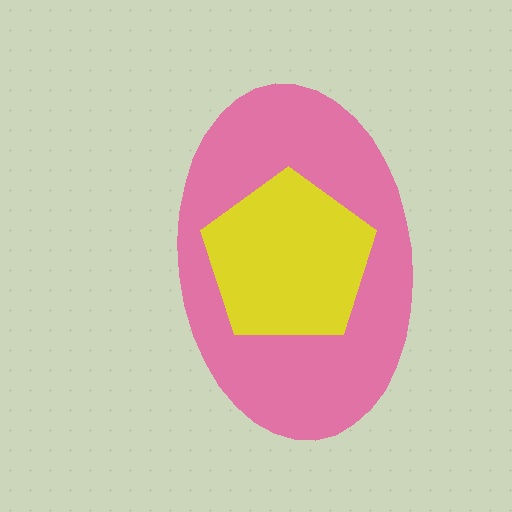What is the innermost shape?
The yellow pentagon.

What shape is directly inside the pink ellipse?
The yellow pentagon.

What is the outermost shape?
The pink ellipse.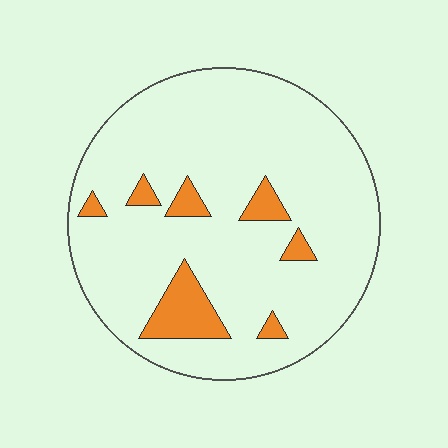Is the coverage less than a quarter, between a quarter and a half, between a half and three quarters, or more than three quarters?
Less than a quarter.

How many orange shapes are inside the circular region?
7.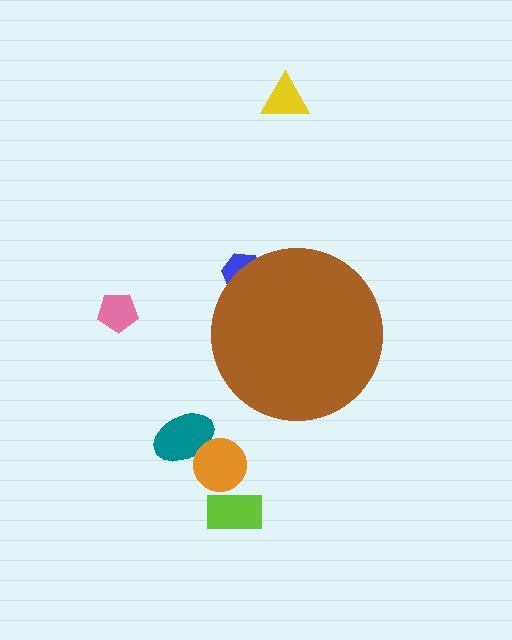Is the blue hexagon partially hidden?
Yes, the blue hexagon is partially hidden behind the brown circle.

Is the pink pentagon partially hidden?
No, the pink pentagon is fully visible.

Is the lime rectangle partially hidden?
No, the lime rectangle is fully visible.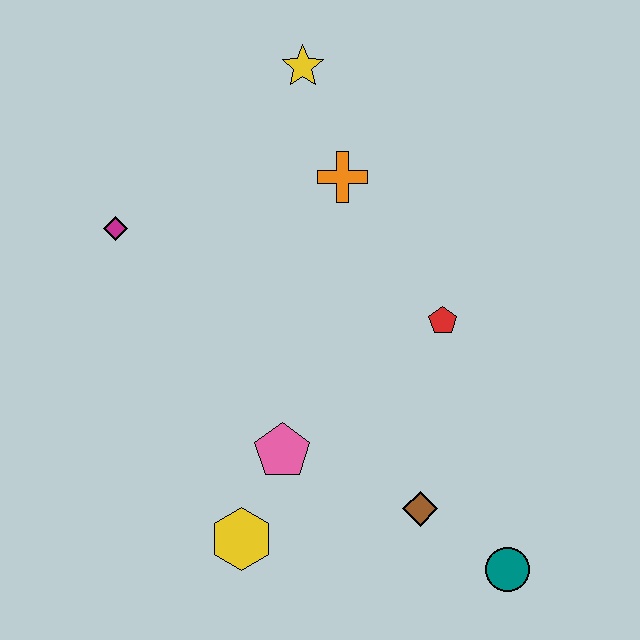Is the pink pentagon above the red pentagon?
No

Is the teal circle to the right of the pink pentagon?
Yes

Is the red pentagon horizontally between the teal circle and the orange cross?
Yes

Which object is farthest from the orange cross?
The teal circle is farthest from the orange cross.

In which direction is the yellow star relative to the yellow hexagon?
The yellow star is above the yellow hexagon.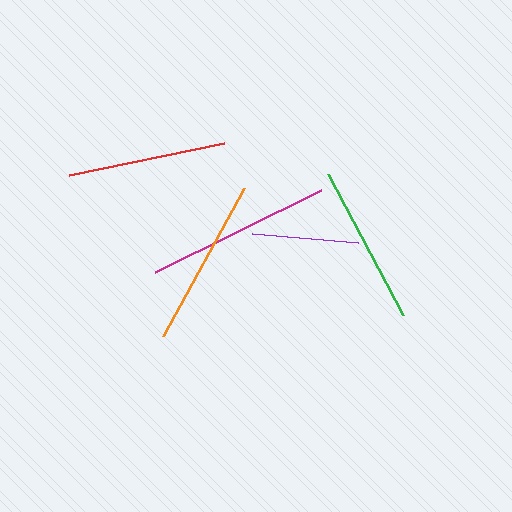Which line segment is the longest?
The magenta line is the longest at approximately 185 pixels.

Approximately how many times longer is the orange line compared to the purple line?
The orange line is approximately 1.6 times the length of the purple line.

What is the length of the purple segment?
The purple segment is approximately 106 pixels long.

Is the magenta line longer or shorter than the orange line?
The magenta line is longer than the orange line.